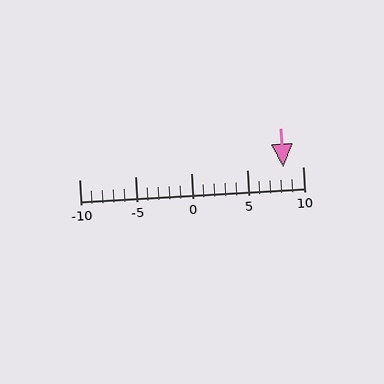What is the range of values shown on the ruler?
The ruler shows values from -10 to 10.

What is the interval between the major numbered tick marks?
The major tick marks are spaced 5 units apart.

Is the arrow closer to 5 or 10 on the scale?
The arrow is closer to 10.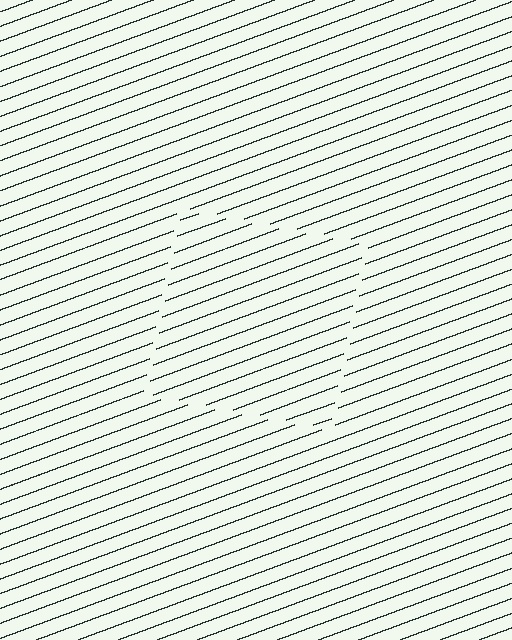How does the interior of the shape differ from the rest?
The interior of the shape contains the same grating, shifted by half a period — the contour is defined by the phase discontinuity where line-ends from the inner and outer gratings abut.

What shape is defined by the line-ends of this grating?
An illusory square. The interior of the shape contains the same grating, shifted by half a period — the contour is defined by the phase discontinuity where line-ends from the inner and outer gratings abut.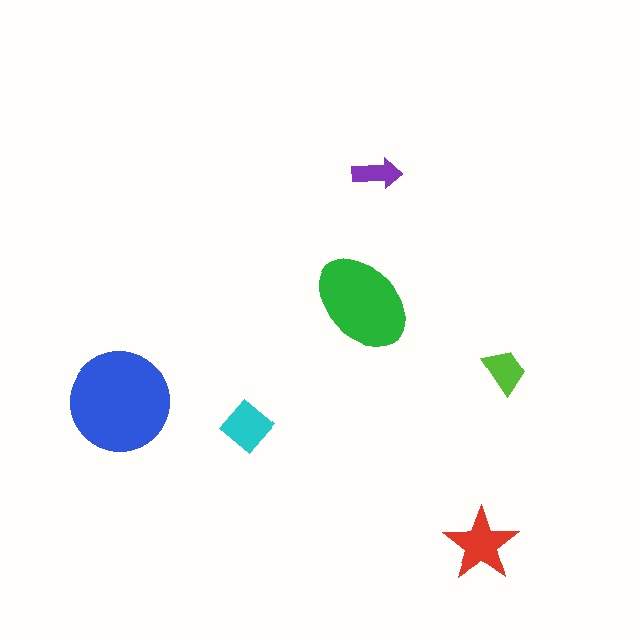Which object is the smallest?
The purple arrow.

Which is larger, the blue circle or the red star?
The blue circle.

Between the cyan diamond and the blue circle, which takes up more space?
The blue circle.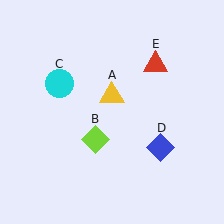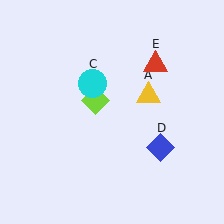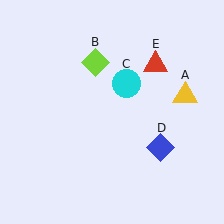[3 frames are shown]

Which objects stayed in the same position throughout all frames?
Blue diamond (object D) and red triangle (object E) remained stationary.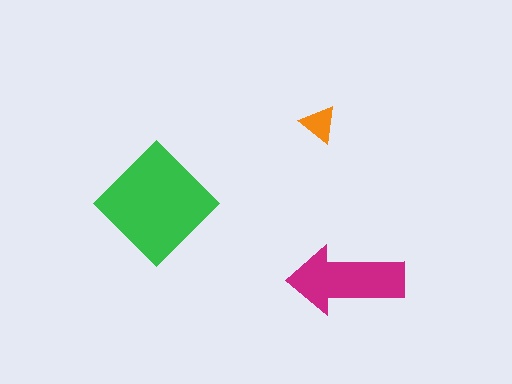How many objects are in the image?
There are 3 objects in the image.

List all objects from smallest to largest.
The orange triangle, the magenta arrow, the green diamond.